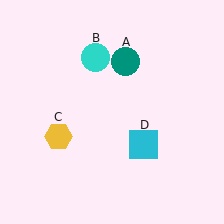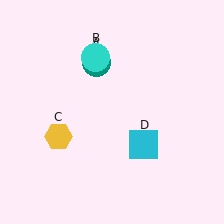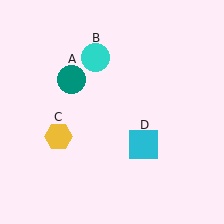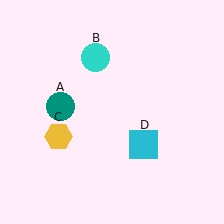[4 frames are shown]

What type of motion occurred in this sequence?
The teal circle (object A) rotated counterclockwise around the center of the scene.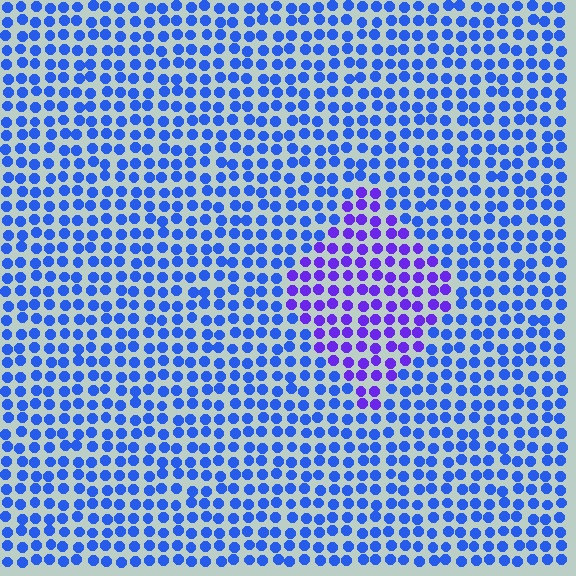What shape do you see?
I see a diamond.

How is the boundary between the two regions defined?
The boundary is defined purely by a slight shift in hue (about 38 degrees). Spacing, size, and orientation are identical on both sides.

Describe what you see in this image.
The image is filled with small blue elements in a uniform arrangement. A diamond-shaped region is visible where the elements are tinted to a slightly different hue, forming a subtle color boundary.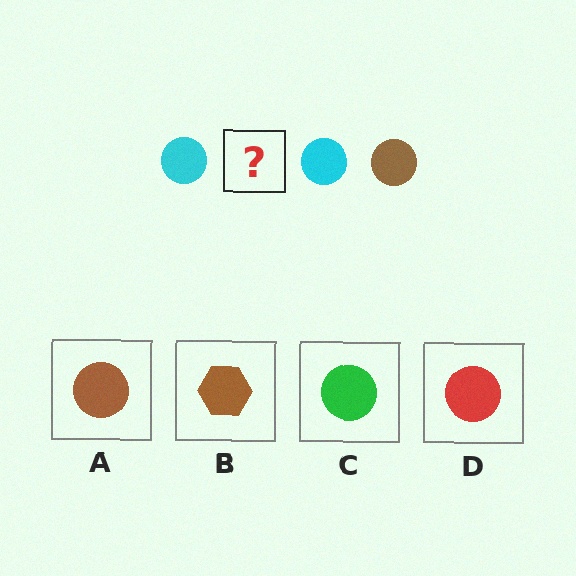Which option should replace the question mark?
Option A.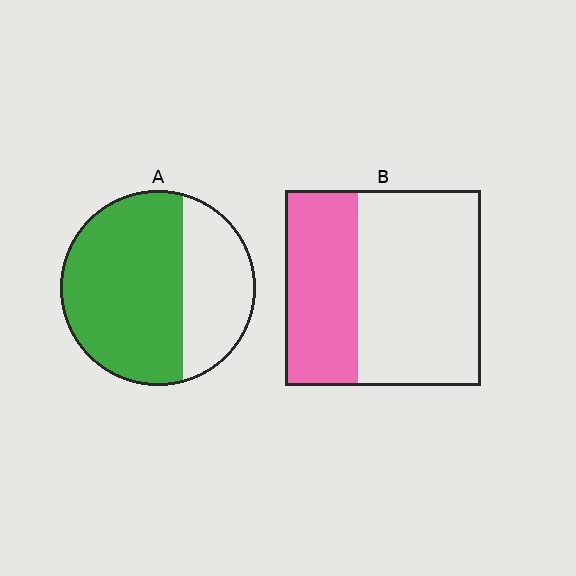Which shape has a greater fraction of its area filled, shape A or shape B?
Shape A.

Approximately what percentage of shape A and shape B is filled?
A is approximately 65% and B is approximately 35%.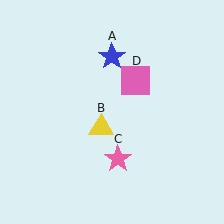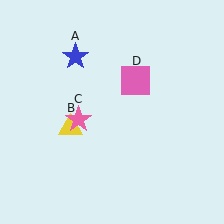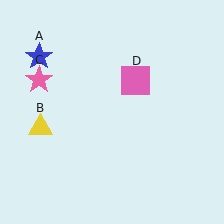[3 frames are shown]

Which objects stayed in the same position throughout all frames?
Pink square (object D) remained stationary.